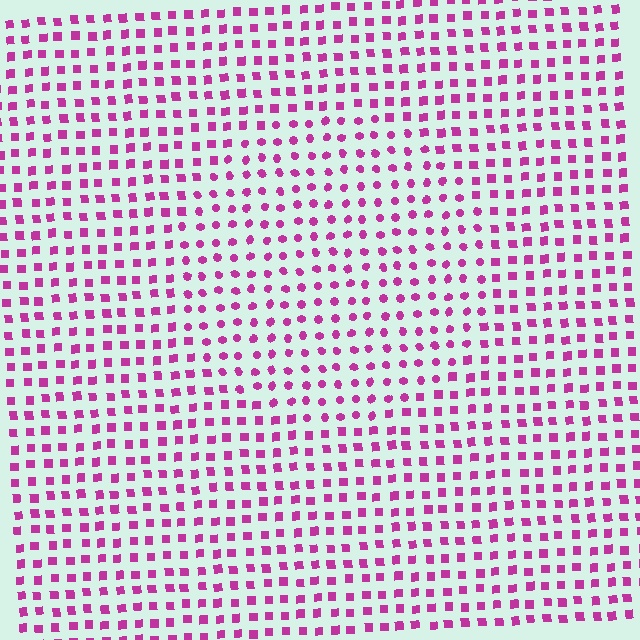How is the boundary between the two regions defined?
The boundary is defined by a change in element shape: circles inside vs. squares outside. All elements share the same color and spacing.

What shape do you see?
I see a circle.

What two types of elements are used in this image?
The image uses circles inside the circle region and squares outside it.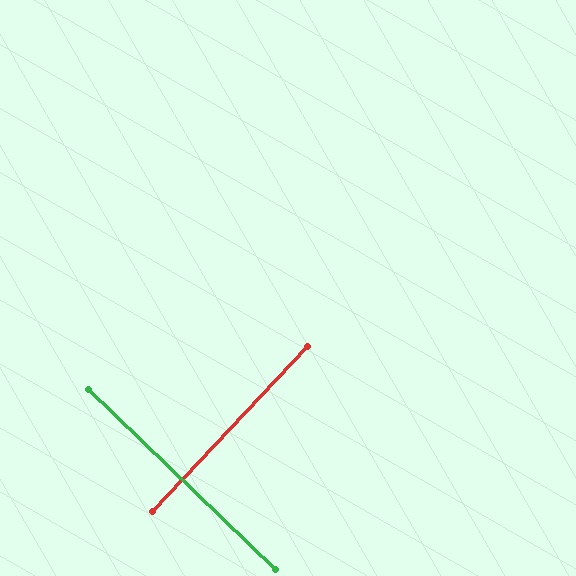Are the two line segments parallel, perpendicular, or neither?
Perpendicular — they meet at approximately 89°.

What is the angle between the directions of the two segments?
Approximately 89 degrees.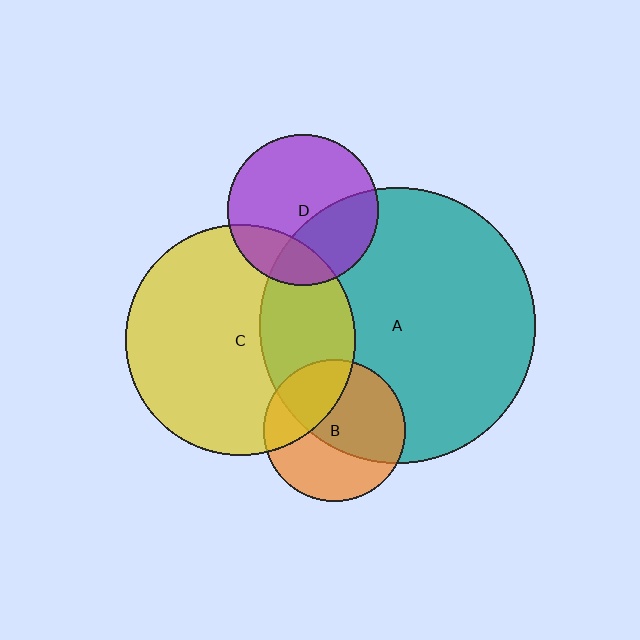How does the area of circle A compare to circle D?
Approximately 3.4 times.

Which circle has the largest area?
Circle A (teal).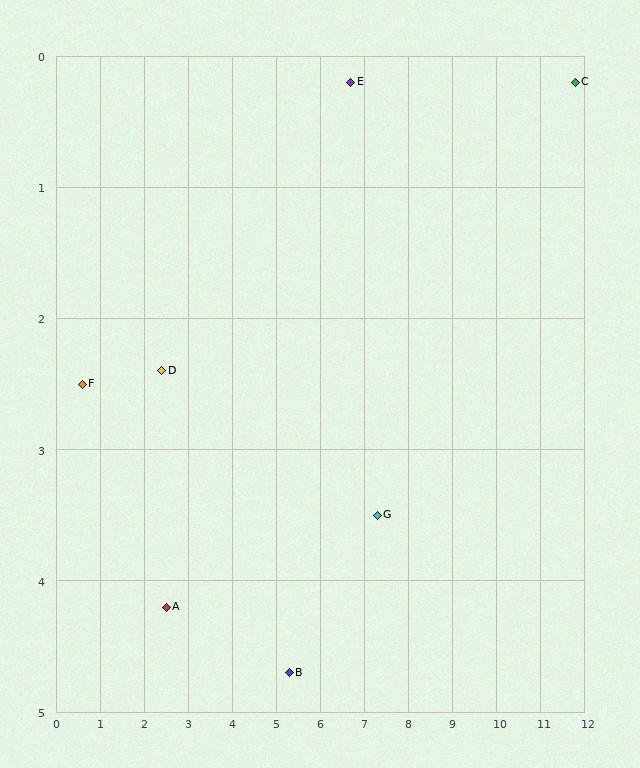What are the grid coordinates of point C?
Point C is at approximately (11.8, 0.2).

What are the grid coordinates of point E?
Point E is at approximately (6.7, 0.2).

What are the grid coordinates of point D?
Point D is at approximately (2.4, 2.4).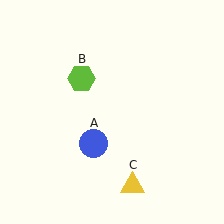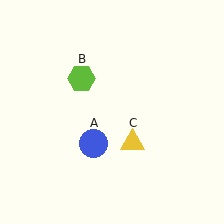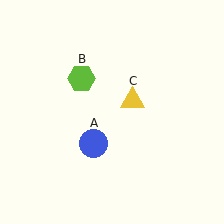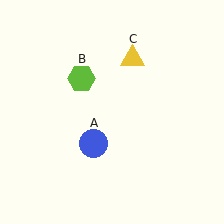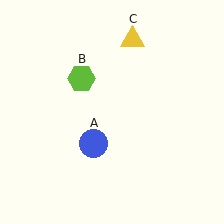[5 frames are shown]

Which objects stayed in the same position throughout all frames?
Blue circle (object A) and lime hexagon (object B) remained stationary.